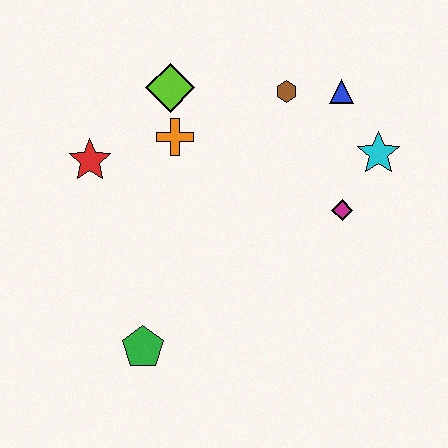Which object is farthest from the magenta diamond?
The red star is farthest from the magenta diamond.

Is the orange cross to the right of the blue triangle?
No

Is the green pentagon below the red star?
Yes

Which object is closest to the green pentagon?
The red star is closest to the green pentagon.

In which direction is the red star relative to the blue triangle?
The red star is to the left of the blue triangle.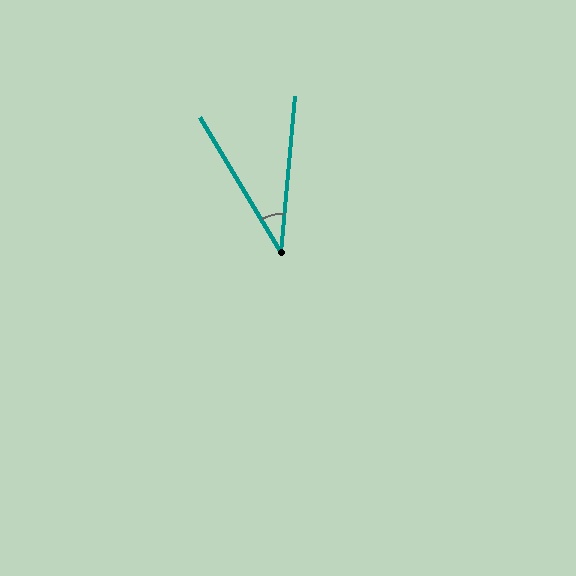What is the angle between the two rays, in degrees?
Approximately 36 degrees.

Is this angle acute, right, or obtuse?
It is acute.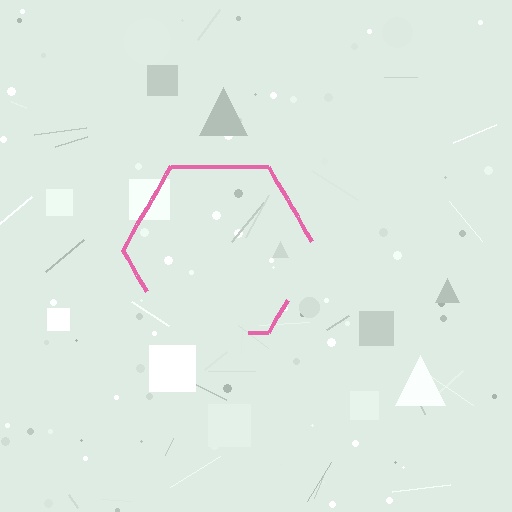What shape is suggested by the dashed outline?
The dashed outline suggests a hexagon.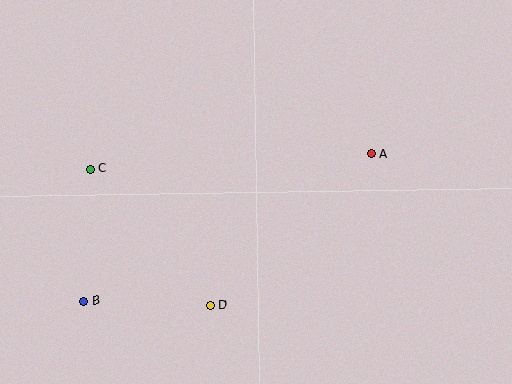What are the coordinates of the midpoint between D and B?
The midpoint between D and B is at (147, 303).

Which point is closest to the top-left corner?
Point C is closest to the top-left corner.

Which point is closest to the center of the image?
Point D at (210, 305) is closest to the center.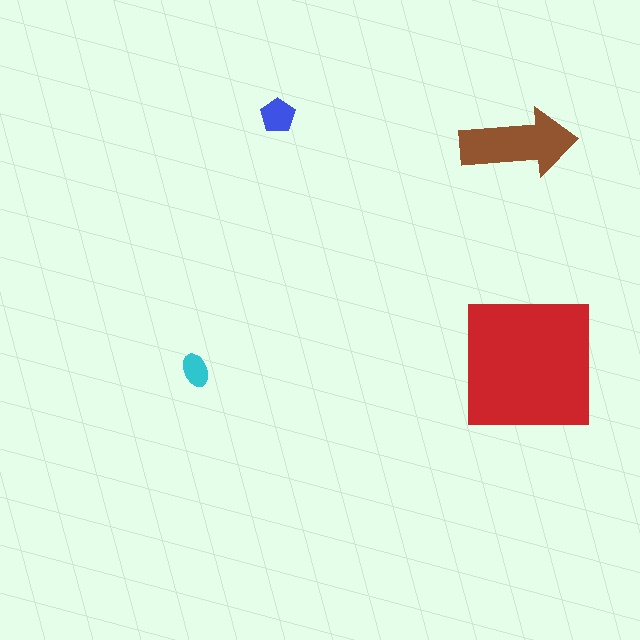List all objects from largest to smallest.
The red square, the brown arrow, the blue pentagon, the cyan ellipse.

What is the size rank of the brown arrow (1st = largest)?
2nd.